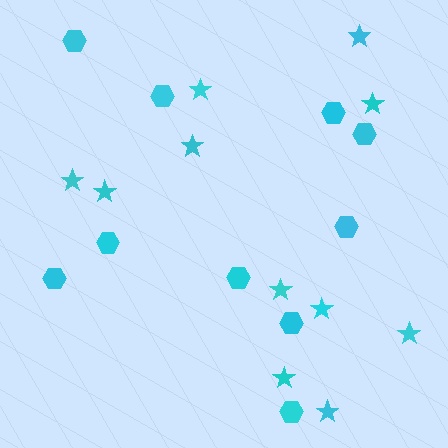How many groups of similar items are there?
There are 2 groups: one group of stars (11) and one group of hexagons (10).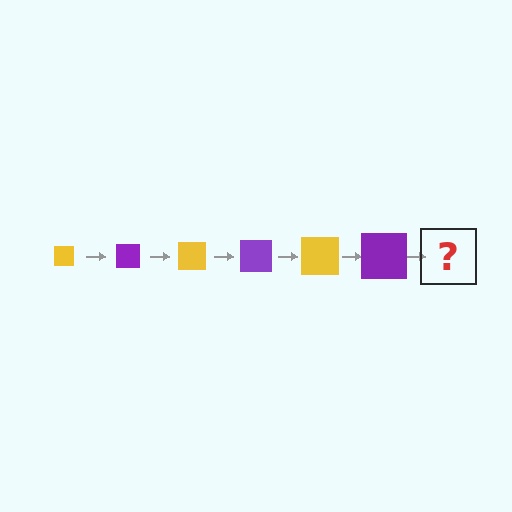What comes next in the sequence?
The next element should be a yellow square, larger than the previous one.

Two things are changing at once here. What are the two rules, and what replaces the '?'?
The two rules are that the square grows larger each step and the color cycles through yellow and purple. The '?' should be a yellow square, larger than the previous one.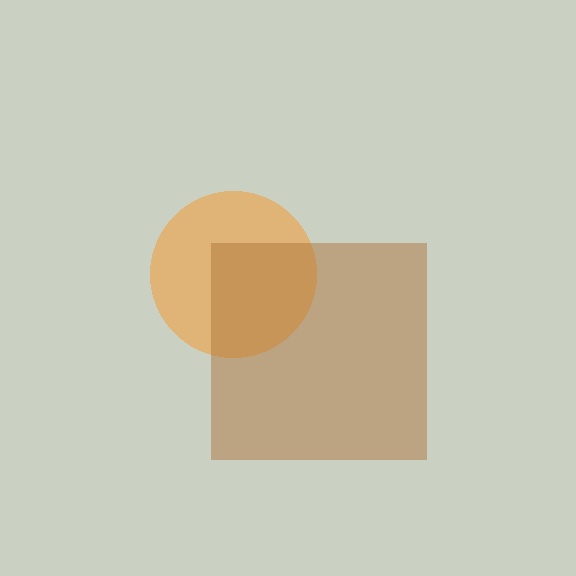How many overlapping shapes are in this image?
There are 2 overlapping shapes in the image.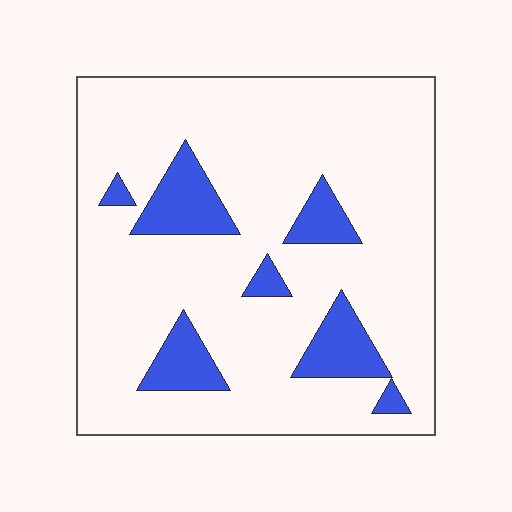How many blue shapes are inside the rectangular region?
7.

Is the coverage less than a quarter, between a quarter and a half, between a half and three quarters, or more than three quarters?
Less than a quarter.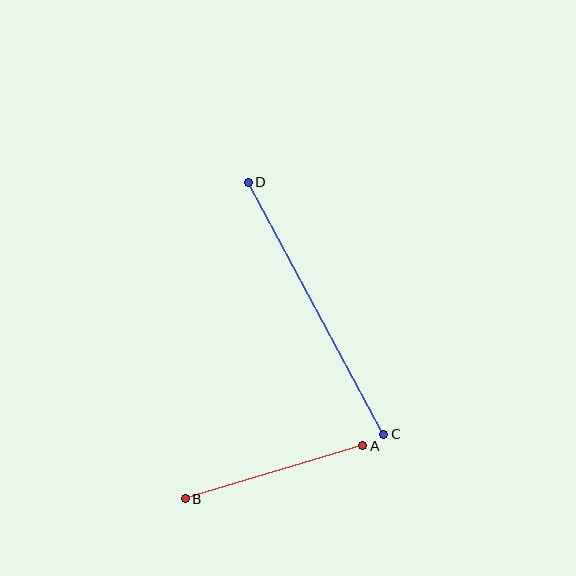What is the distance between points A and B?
The distance is approximately 185 pixels.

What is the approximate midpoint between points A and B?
The midpoint is at approximately (274, 472) pixels.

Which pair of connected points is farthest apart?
Points C and D are farthest apart.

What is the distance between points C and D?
The distance is approximately 286 pixels.